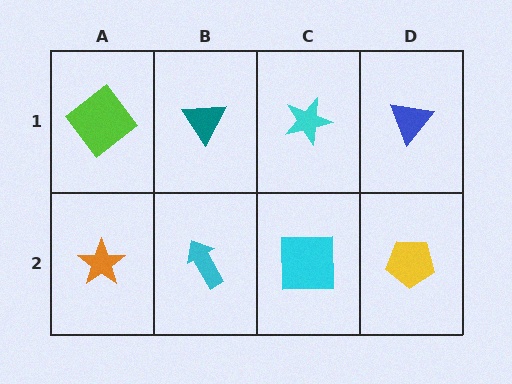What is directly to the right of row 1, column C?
A blue triangle.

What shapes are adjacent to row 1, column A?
An orange star (row 2, column A), a teal triangle (row 1, column B).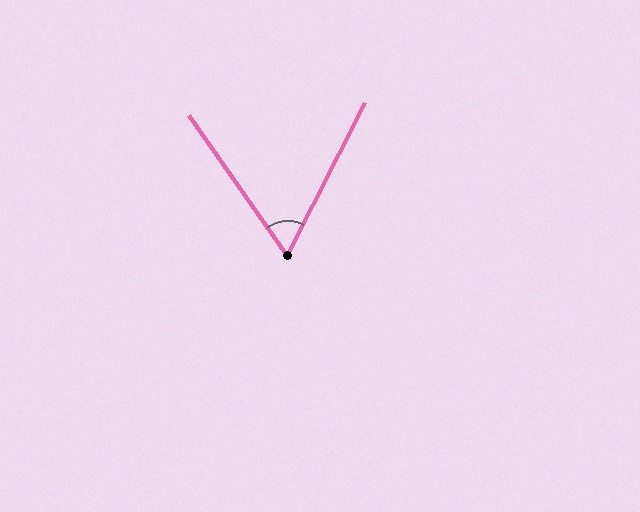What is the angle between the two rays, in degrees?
Approximately 62 degrees.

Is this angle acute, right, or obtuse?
It is acute.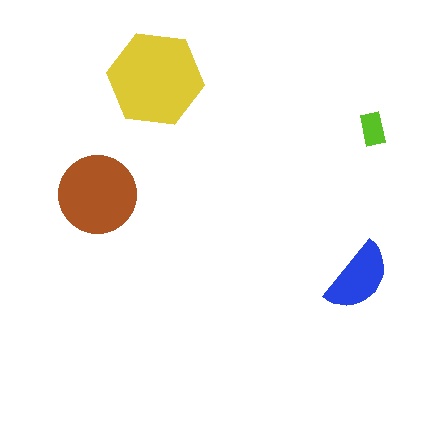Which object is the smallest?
The lime rectangle.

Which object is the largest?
The yellow hexagon.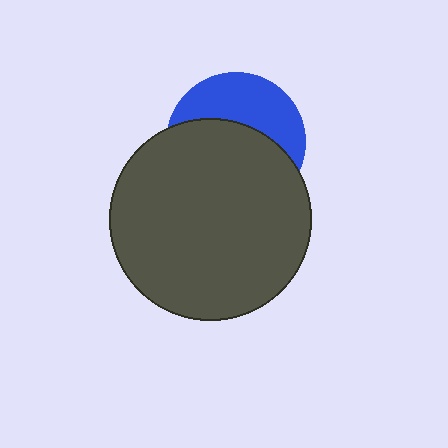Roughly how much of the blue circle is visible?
A small part of it is visible (roughly 40%).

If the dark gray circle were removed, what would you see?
You would see the complete blue circle.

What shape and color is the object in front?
The object in front is a dark gray circle.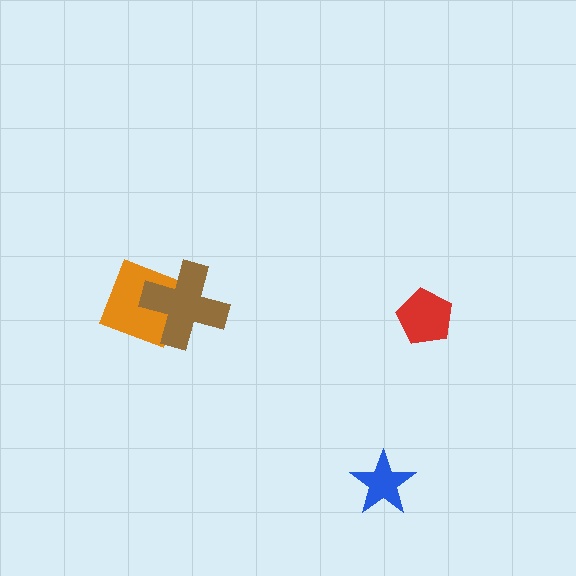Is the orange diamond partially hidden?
Yes, it is partially covered by another shape.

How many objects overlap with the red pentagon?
0 objects overlap with the red pentagon.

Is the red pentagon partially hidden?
No, no other shape covers it.